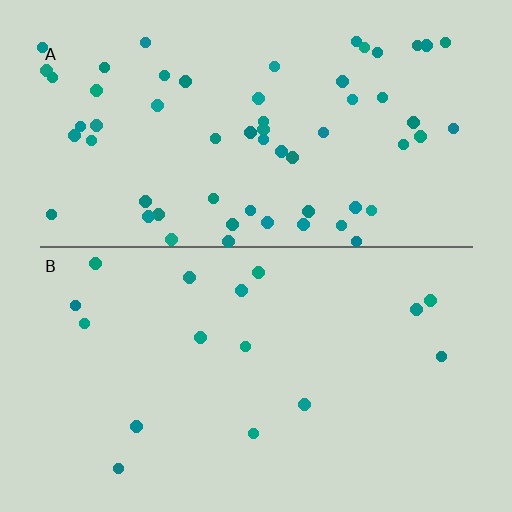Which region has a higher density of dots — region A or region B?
A (the top).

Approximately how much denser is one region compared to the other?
Approximately 3.8× — region A over region B.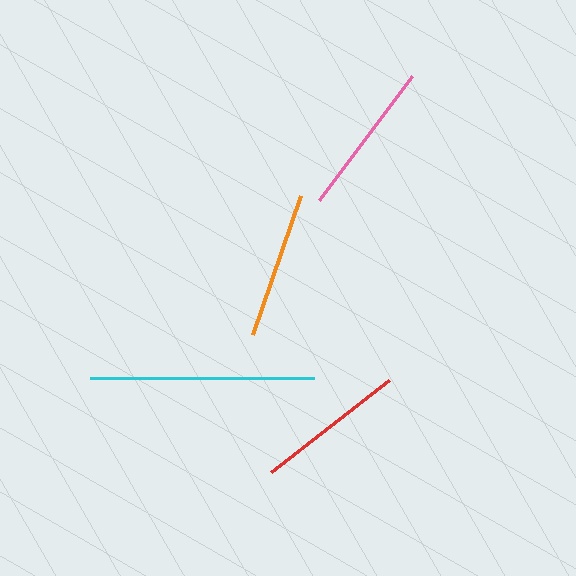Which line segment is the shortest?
The orange line is the shortest at approximately 147 pixels.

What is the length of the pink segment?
The pink segment is approximately 155 pixels long.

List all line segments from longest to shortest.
From longest to shortest: cyan, pink, red, orange.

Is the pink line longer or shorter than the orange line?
The pink line is longer than the orange line.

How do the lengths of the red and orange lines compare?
The red and orange lines are approximately the same length.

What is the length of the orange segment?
The orange segment is approximately 147 pixels long.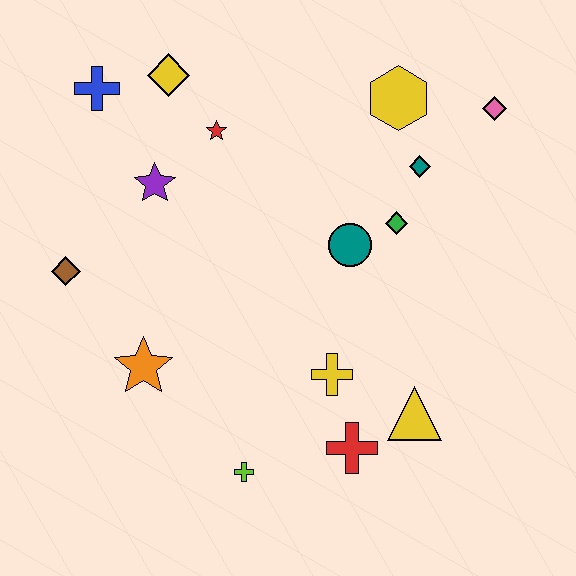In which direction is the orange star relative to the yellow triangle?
The orange star is to the left of the yellow triangle.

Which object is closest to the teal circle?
The green diamond is closest to the teal circle.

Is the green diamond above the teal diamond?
No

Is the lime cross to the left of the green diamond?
Yes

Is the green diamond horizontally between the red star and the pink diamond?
Yes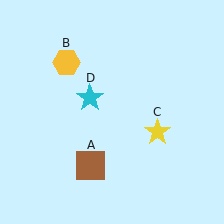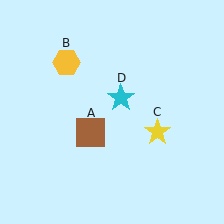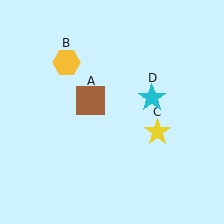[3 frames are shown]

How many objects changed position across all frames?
2 objects changed position: brown square (object A), cyan star (object D).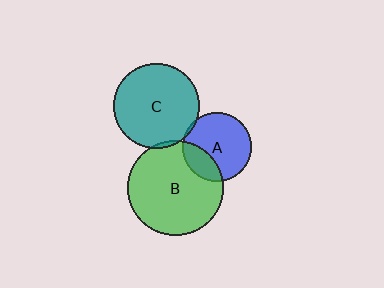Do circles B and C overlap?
Yes.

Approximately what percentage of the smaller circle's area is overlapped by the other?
Approximately 5%.